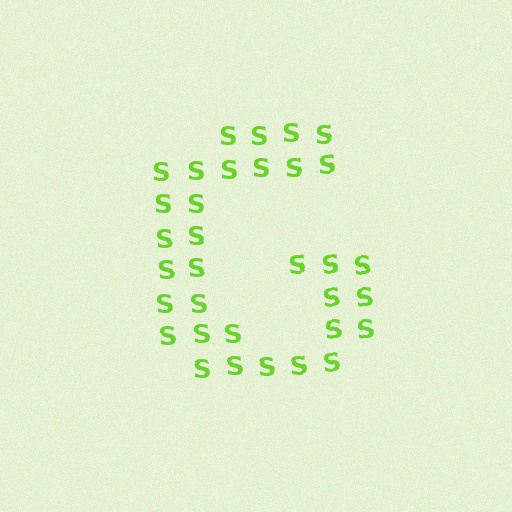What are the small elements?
The small elements are letter S's.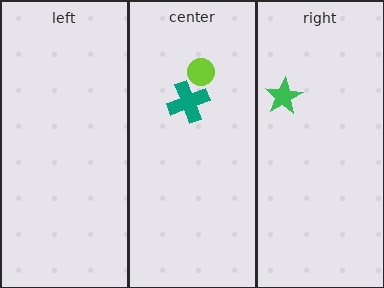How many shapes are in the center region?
2.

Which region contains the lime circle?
The center region.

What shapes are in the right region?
The green star.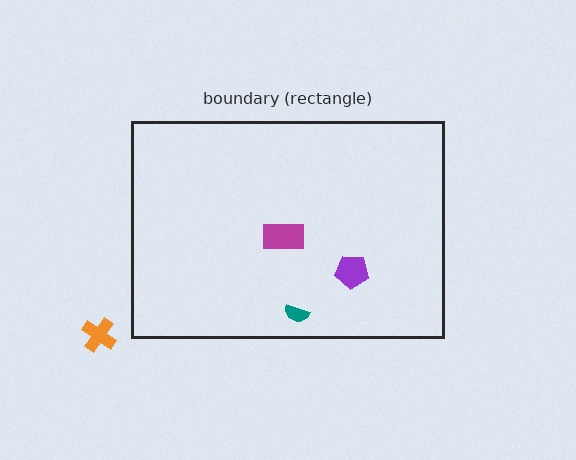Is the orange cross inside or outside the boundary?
Outside.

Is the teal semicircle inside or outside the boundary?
Inside.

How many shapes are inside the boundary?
3 inside, 1 outside.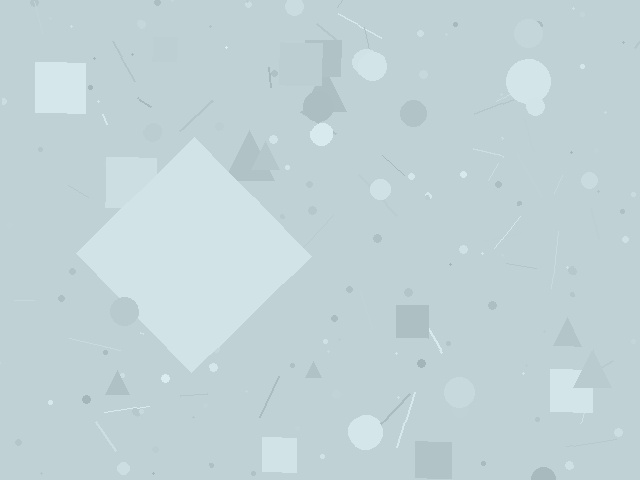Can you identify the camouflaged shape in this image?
The camouflaged shape is a diamond.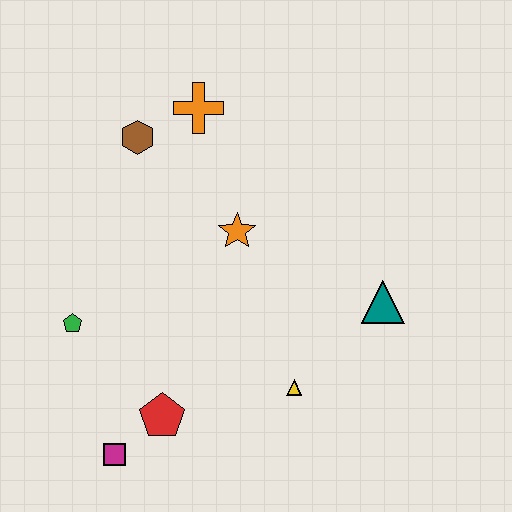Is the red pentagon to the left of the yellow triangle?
Yes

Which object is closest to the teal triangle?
The yellow triangle is closest to the teal triangle.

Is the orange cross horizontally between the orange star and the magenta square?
Yes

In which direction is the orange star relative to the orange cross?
The orange star is below the orange cross.